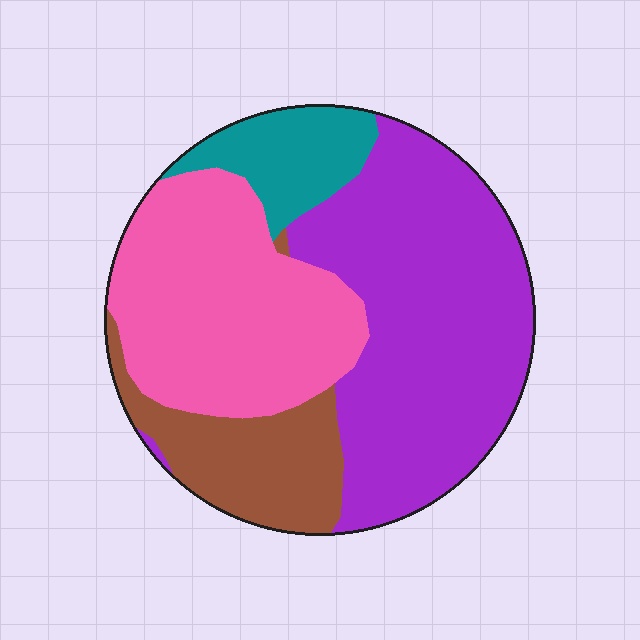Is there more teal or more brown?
Brown.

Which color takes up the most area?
Purple, at roughly 45%.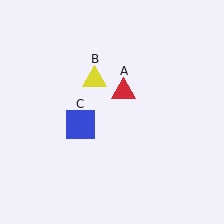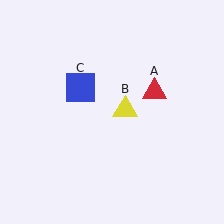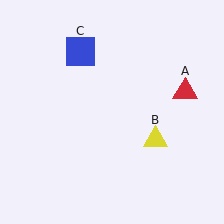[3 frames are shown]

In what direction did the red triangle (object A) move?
The red triangle (object A) moved right.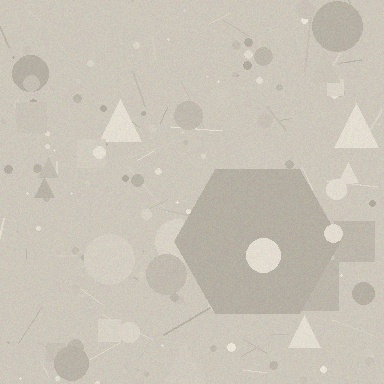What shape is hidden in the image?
A hexagon is hidden in the image.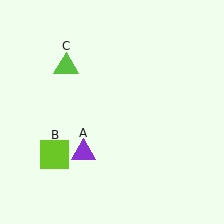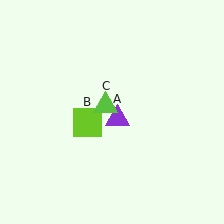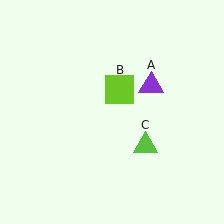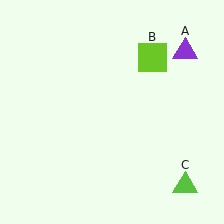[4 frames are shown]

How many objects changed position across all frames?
3 objects changed position: purple triangle (object A), lime square (object B), lime triangle (object C).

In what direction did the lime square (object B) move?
The lime square (object B) moved up and to the right.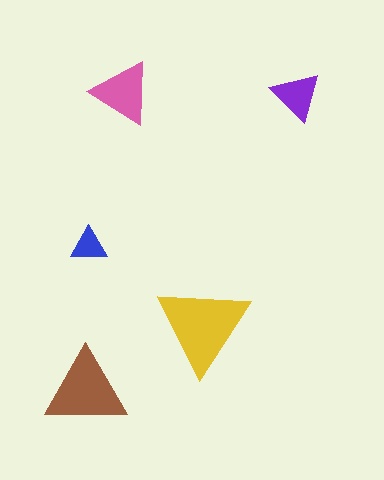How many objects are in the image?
There are 5 objects in the image.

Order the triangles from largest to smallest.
the yellow one, the brown one, the pink one, the purple one, the blue one.